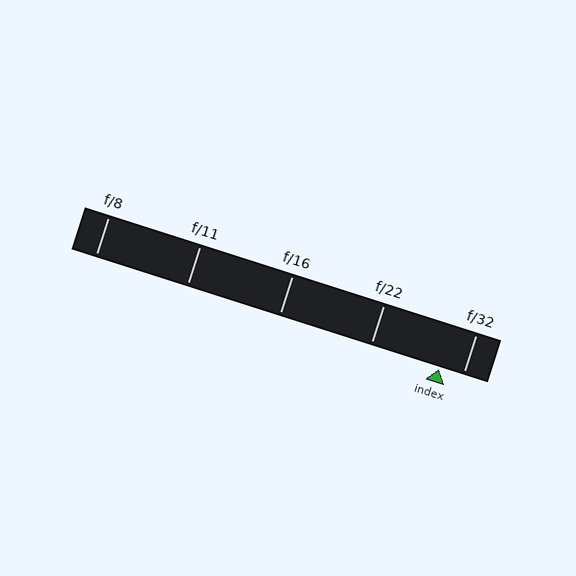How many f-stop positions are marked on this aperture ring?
There are 5 f-stop positions marked.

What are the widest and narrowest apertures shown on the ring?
The widest aperture shown is f/8 and the narrowest is f/32.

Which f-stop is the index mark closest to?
The index mark is closest to f/32.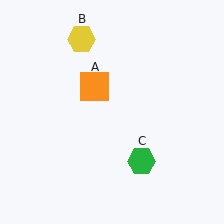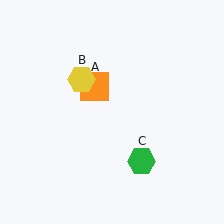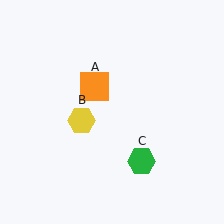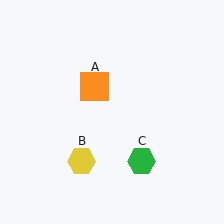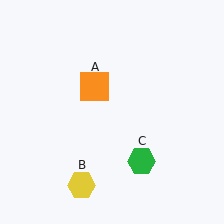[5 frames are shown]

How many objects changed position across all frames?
1 object changed position: yellow hexagon (object B).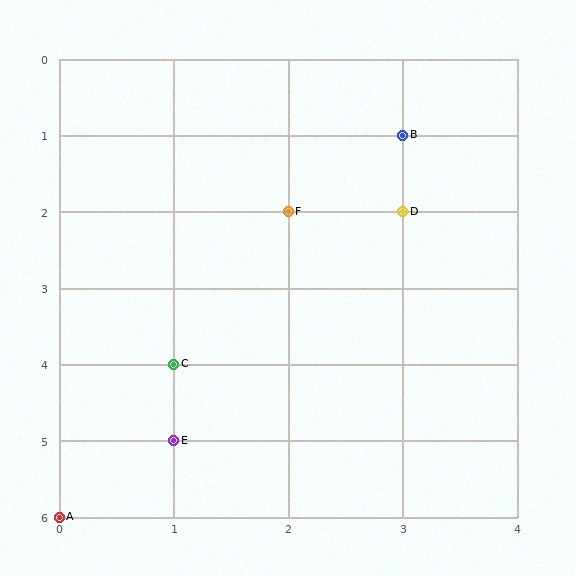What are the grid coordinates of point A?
Point A is at grid coordinates (0, 6).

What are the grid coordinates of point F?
Point F is at grid coordinates (2, 2).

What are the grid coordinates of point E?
Point E is at grid coordinates (1, 5).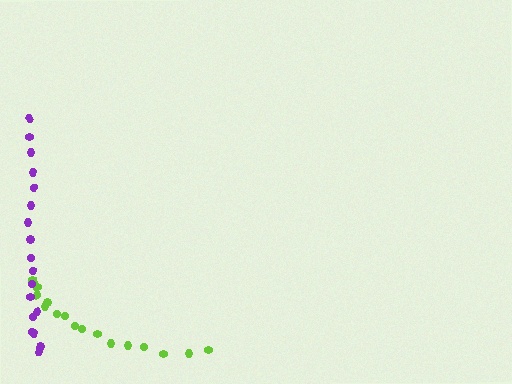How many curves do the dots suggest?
There are 2 distinct paths.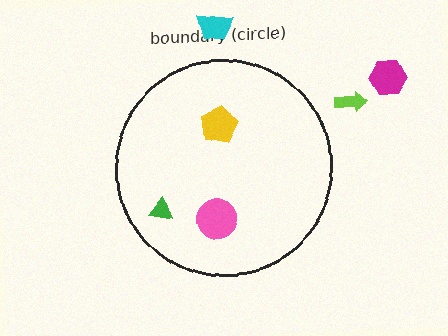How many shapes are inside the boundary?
3 inside, 3 outside.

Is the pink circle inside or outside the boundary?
Inside.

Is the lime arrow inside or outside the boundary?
Outside.